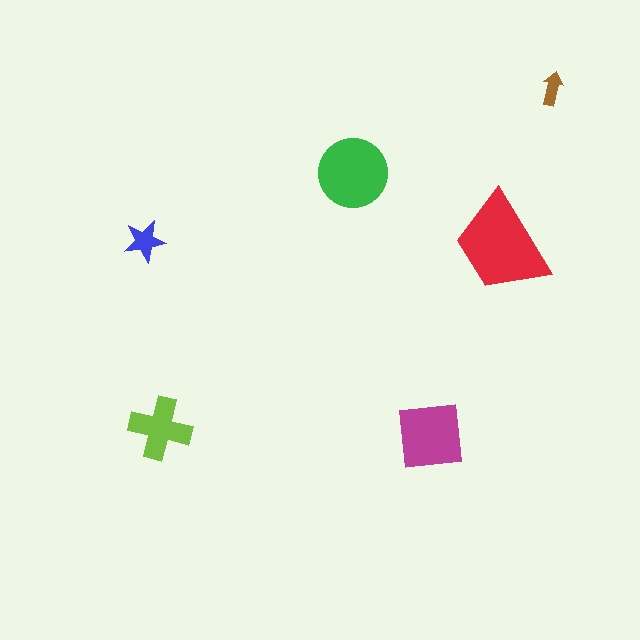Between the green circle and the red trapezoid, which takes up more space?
The red trapezoid.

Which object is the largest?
The red trapezoid.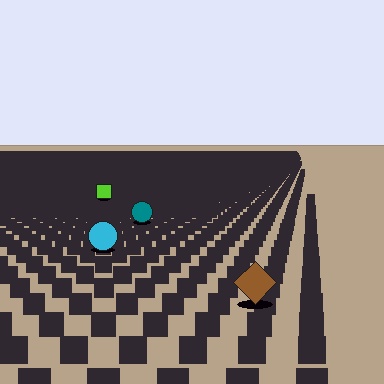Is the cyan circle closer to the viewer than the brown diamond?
No. The brown diamond is closer — you can tell from the texture gradient: the ground texture is coarser near it.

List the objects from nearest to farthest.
From nearest to farthest: the brown diamond, the cyan circle, the teal circle, the lime square.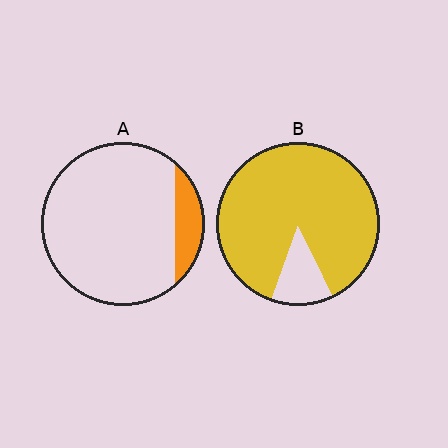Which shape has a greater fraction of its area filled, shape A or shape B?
Shape B.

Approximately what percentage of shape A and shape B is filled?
A is approximately 10% and B is approximately 90%.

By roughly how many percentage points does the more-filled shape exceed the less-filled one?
By roughly 75 percentage points (B over A).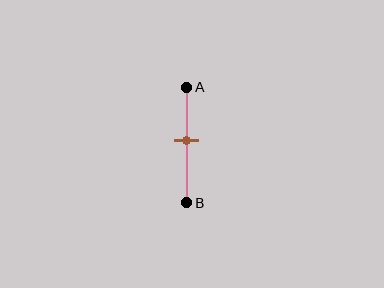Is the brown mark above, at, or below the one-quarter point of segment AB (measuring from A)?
The brown mark is below the one-quarter point of segment AB.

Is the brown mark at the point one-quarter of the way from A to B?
No, the mark is at about 45% from A, not at the 25% one-quarter point.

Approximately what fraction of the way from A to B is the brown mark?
The brown mark is approximately 45% of the way from A to B.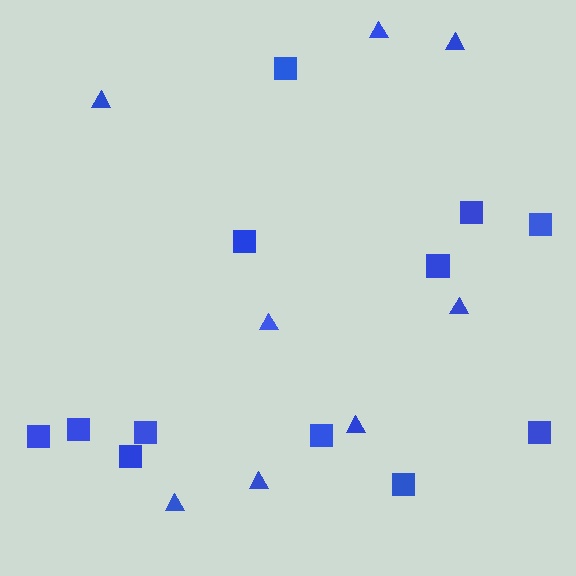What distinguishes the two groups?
There are 2 groups: one group of triangles (8) and one group of squares (12).